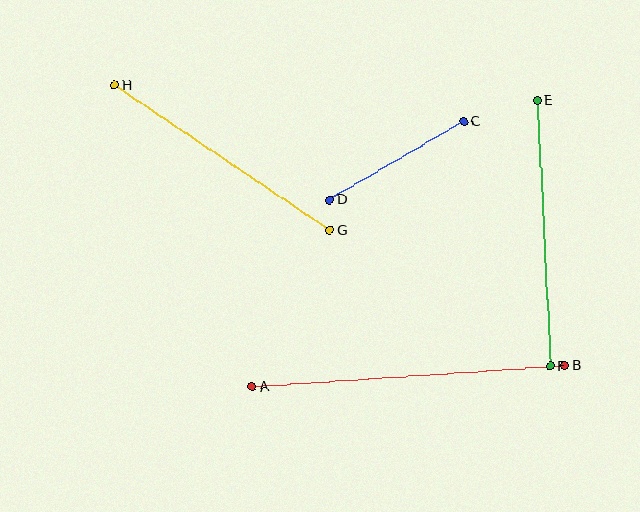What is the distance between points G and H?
The distance is approximately 260 pixels.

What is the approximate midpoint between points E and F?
The midpoint is at approximately (544, 233) pixels.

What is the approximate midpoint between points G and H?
The midpoint is at approximately (222, 158) pixels.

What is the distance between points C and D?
The distance is approximately 155 pixels.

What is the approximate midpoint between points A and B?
The midpoint is at approximately (408, 376) pixels.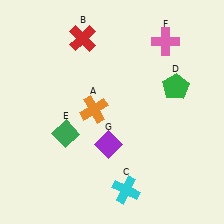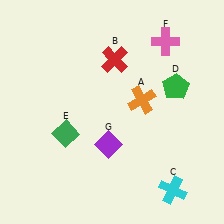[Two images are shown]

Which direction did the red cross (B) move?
The red cross (B) moved right.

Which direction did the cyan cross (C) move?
The cyan cross (C) moved right.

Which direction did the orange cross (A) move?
The orange cross (A) moved right.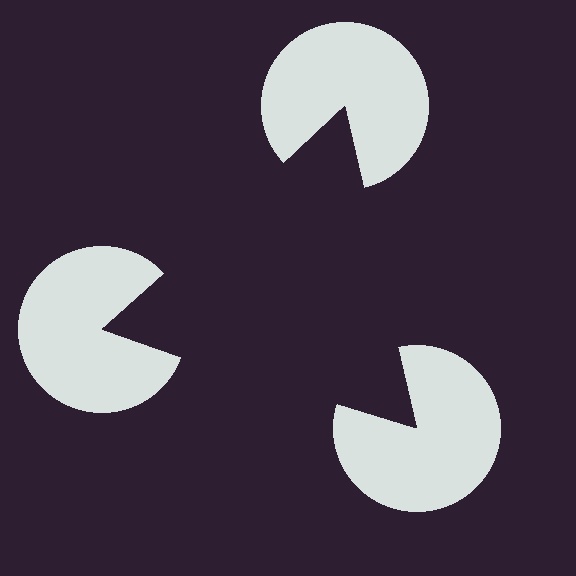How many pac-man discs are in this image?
There are 3 — one at each vertex of the illusory triangle.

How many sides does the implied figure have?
3 sides.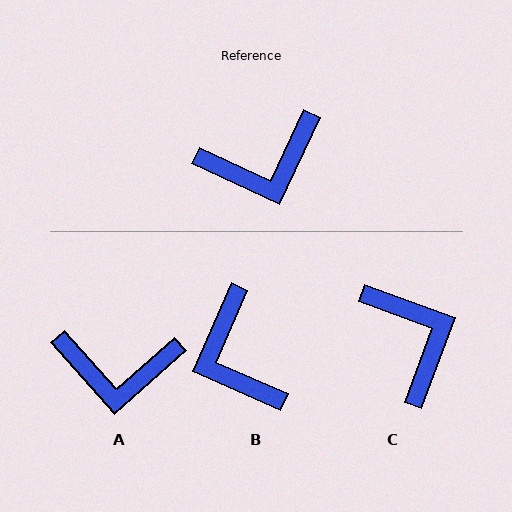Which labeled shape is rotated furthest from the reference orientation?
C, about 95 degrees away.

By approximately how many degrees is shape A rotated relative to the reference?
Approximately 23 degrees clockwise.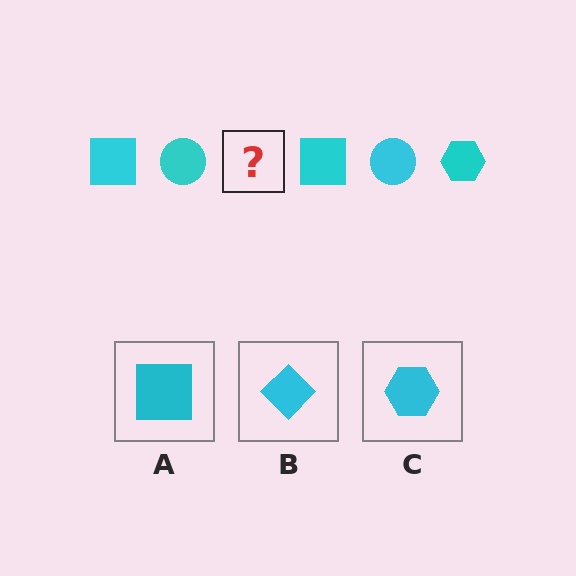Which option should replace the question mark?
Option C.